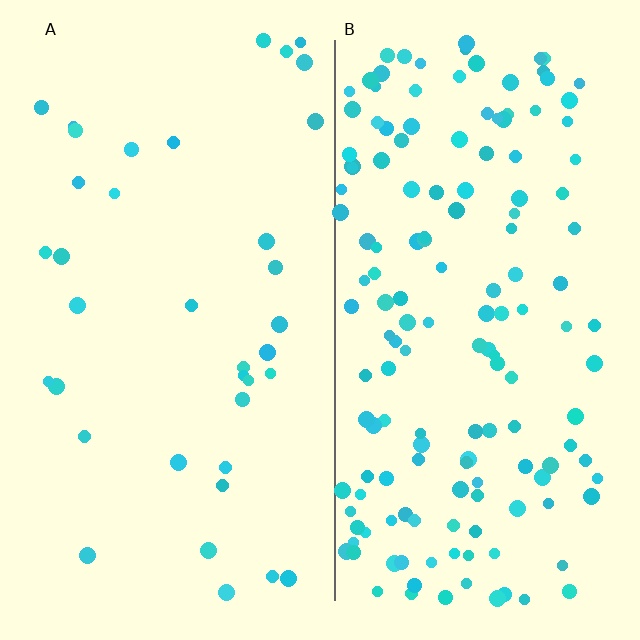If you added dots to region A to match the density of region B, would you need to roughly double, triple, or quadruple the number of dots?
Approximately quadruple.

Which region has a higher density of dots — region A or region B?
B (the right).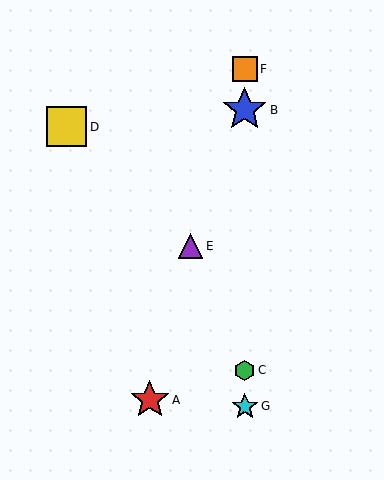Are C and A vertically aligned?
No, C is at x≈245 and A is at x≈150.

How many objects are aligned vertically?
4 objects (B, C, F, G) are aligned vertically.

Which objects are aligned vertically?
Objects B, C, F, G are aligned vertically.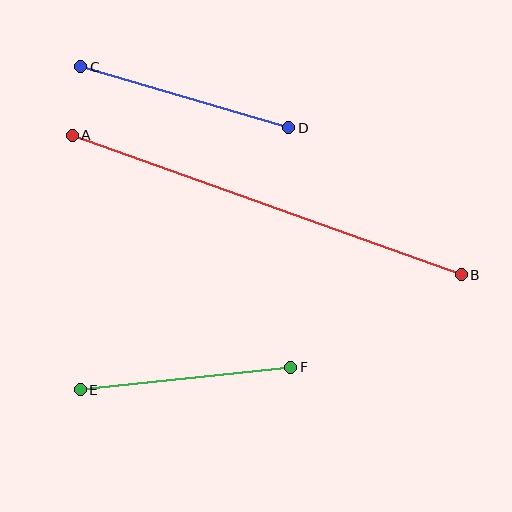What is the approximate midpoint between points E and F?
The midpoint is at approximately (186, 379) pixels.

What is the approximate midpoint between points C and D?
The midpoint is at approximately (185, 97) pixels.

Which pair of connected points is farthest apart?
Points A and B are farthest apart.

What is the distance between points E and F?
The distance is approximately 211 pixels.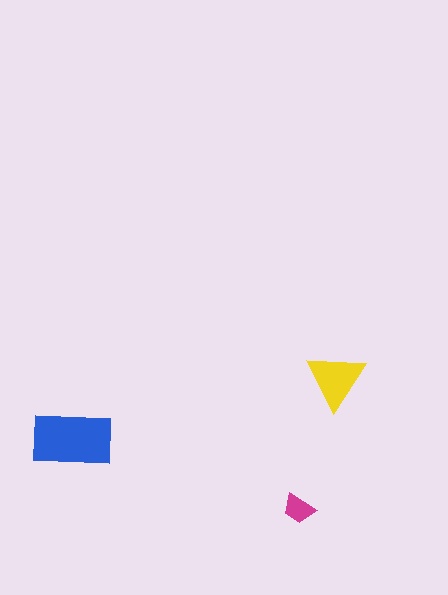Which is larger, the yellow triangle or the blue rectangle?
The blue rectangle.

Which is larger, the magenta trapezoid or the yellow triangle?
The yellow triangle.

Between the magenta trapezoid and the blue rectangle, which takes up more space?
The blue rectangle.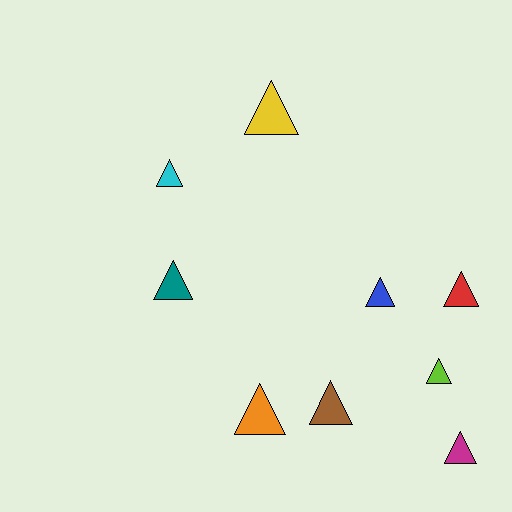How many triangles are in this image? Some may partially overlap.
There are 9 triangles.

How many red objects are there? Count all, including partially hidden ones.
There is 1 red object.